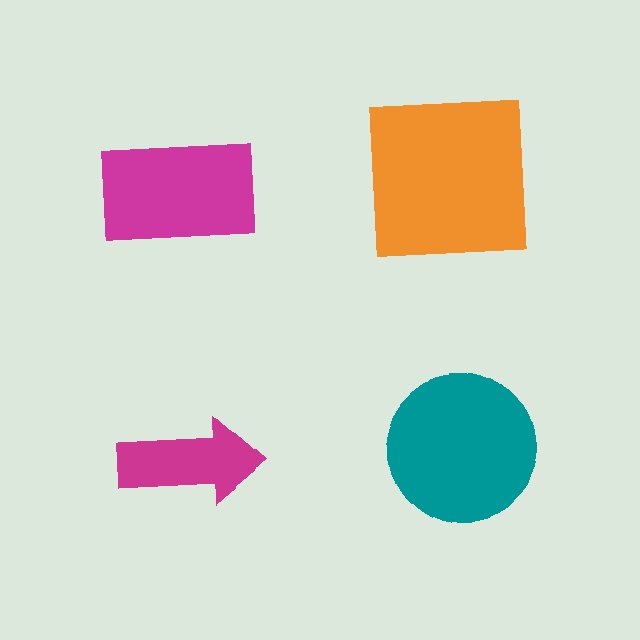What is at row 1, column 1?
A magenta rectangle.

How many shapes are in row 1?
2 shapes.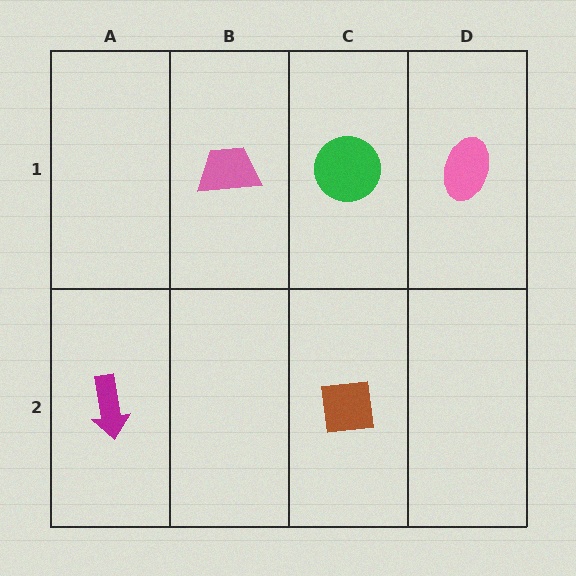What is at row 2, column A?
A magenta arrow.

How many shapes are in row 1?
3 shapes.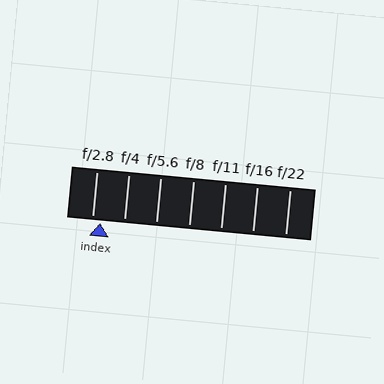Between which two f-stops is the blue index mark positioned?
The index mark is between f/2.8 and f/4.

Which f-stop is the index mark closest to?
The index mark is closest to f/2.8.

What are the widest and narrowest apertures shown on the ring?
The widest aperture shown is f/2.8 and the narrowest is f/22.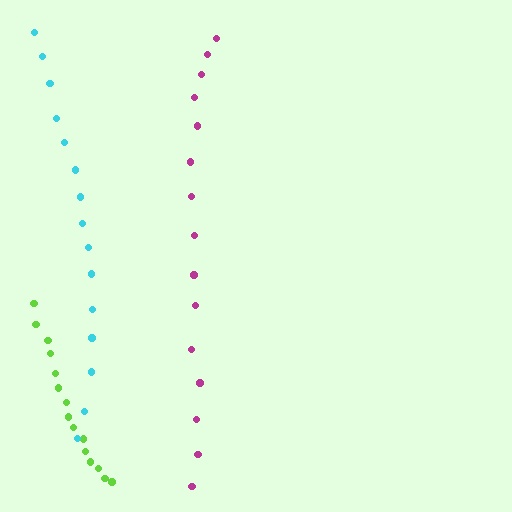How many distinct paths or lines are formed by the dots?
There are 3 distinct paths.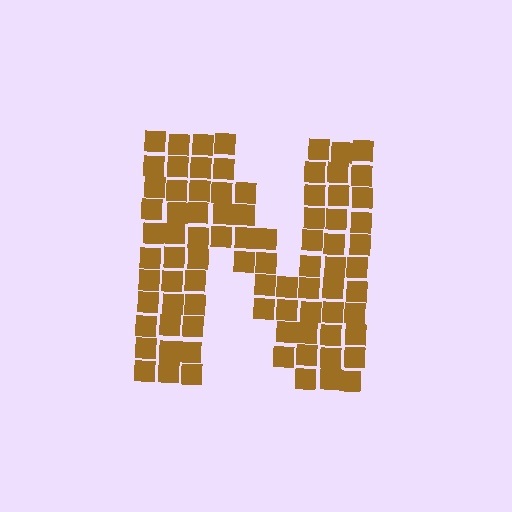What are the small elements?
The small elements are squares.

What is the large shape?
The large shape is the letter N.